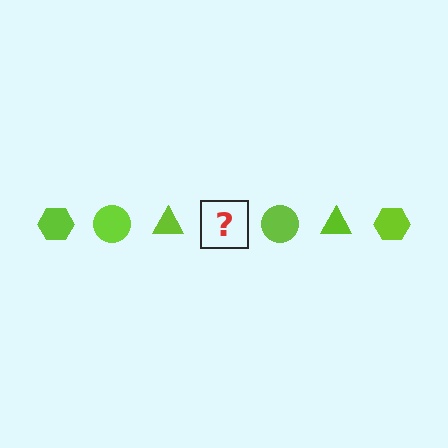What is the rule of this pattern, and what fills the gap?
The rule is that the pattern cycles through hexagon, circle, triangle shapes in lime. The gap should be filled with a lime hexagon.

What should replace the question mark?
The question mark should be replaced with a lime hexagon.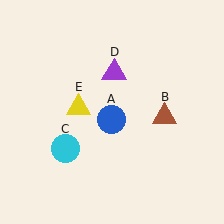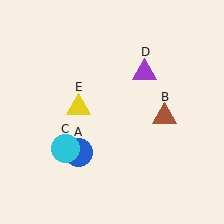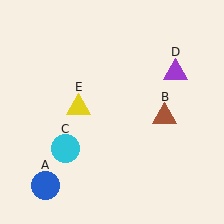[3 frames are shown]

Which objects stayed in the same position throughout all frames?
Brown triangle (object B) and cyan circle (object C) and yellow triangle (object E) remained stationary.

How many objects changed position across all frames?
2 objects changed position: blue circle (object A), purple triangle (object D).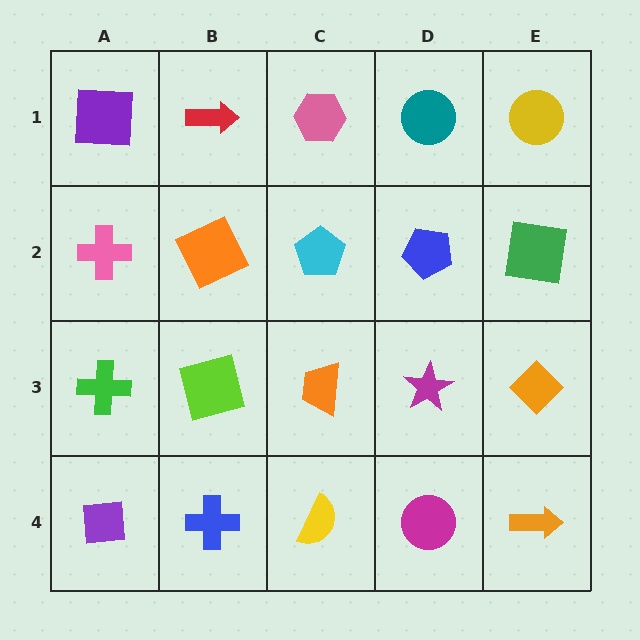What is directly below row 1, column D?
A blue pentagon.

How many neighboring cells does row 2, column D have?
4.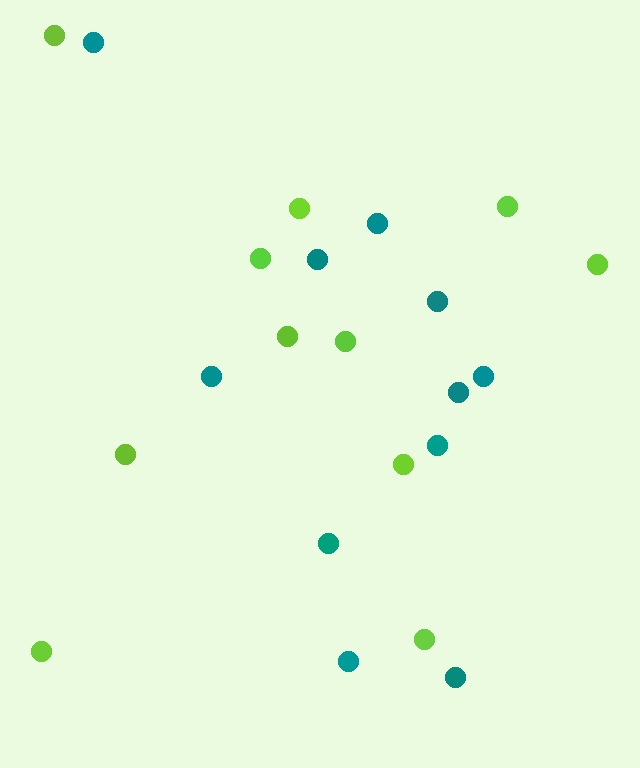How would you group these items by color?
There are 2 groups: one group of lime circles (11) and one group of teal circles (11).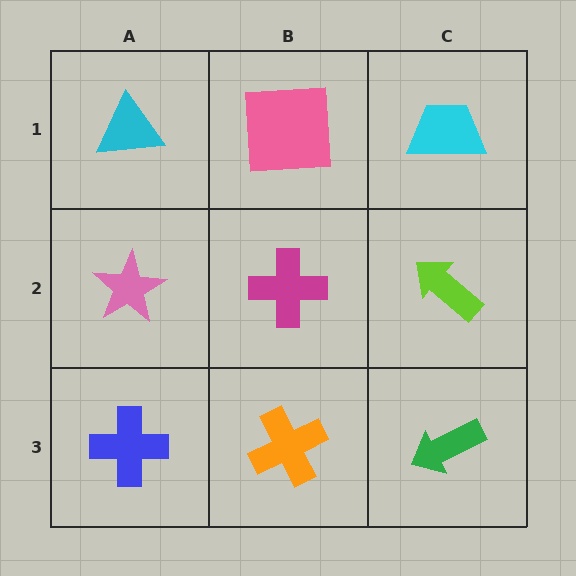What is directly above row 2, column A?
A cyan triangle.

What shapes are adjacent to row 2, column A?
A cyan triangle (row 1, column A), a blue cross (row 3, column A), a magenta cross (row 2, column B).